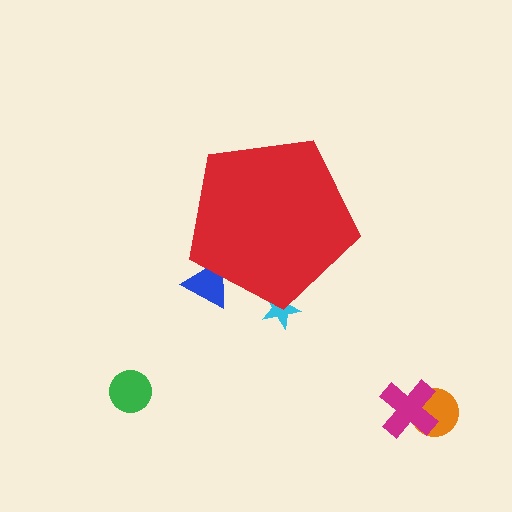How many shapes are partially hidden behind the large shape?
2 shapes are partially hidden.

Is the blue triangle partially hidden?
Yes, the blue triangle is partially hidden behind the red pentagon.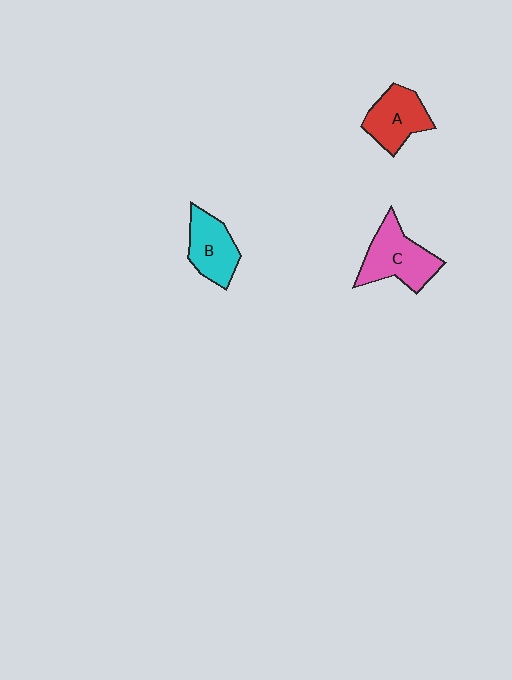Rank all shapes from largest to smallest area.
From largest to smallest: C (pink), A (red), B (cyan).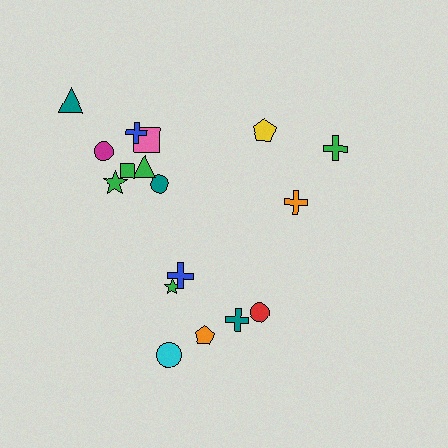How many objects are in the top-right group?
There are 3 objects.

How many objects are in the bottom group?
There are 6 objects.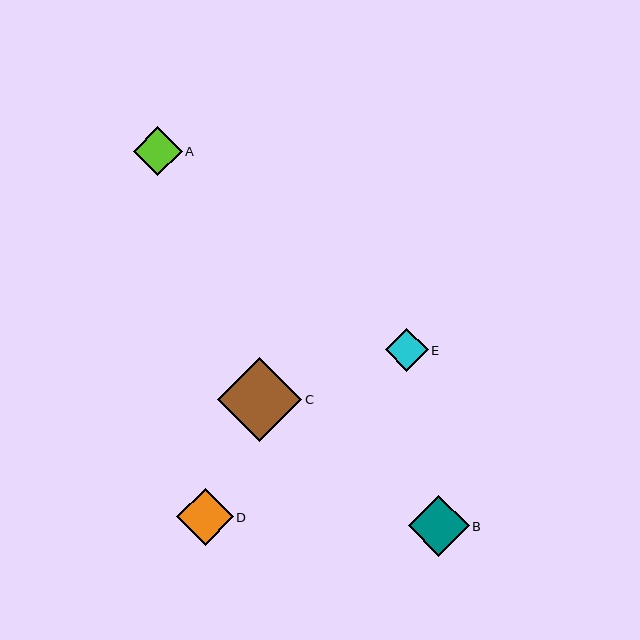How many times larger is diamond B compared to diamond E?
Diamond B is approximately 1.4 times the size of diamond E.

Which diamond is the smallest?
Diamond E is the smallest with a size of approximately 43 pixels.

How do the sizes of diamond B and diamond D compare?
Diamond B and diamond D are approximately the same size.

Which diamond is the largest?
Diamond C is the largest with a size of approximately 84 pixels.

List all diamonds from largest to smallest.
From largest to smallest: C, B, D, A, E.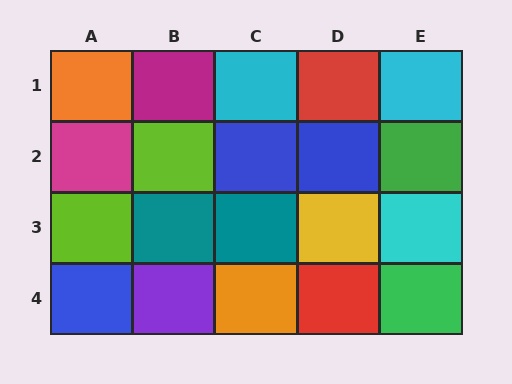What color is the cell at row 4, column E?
Green.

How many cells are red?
2 cells are red.